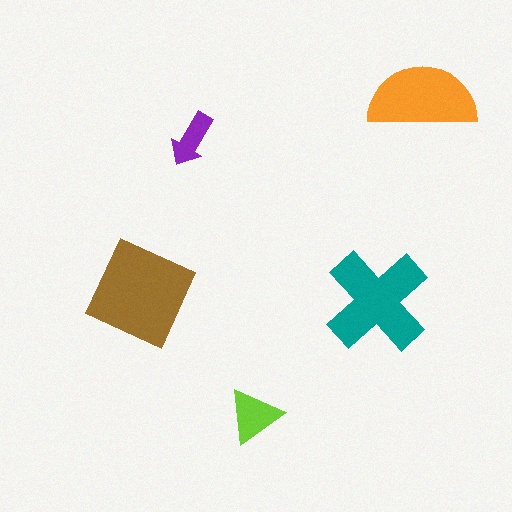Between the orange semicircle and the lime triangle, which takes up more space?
The orange semicircle.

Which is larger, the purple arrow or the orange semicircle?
The orange semicircle.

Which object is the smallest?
The purple arrow.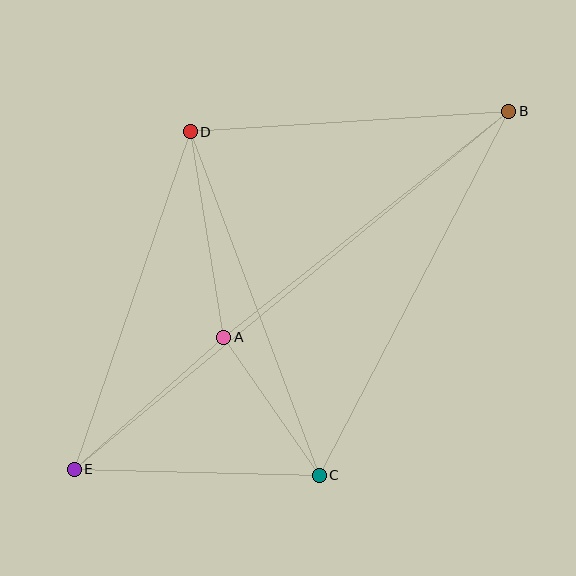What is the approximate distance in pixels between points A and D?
The distance between A and D is approximately 208 pixels.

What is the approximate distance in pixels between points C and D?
The distance between C and D is approximately 367 pixels.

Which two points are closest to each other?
Points A and C are closest to each other.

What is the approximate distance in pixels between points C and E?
The distance between C and E is approximately 245 pixels.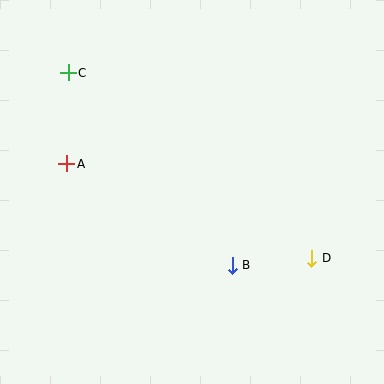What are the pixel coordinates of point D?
Point D is at (312, 258).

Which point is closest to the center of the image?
Point B at (232, 265) is closest to the center.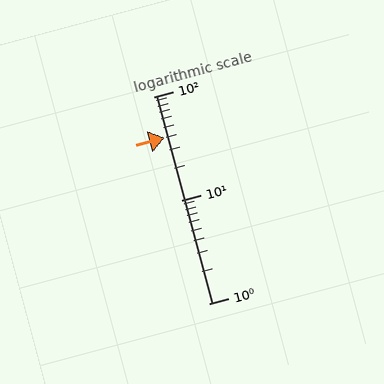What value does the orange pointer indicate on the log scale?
The pointer indicates approximately 40.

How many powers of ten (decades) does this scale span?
The scale spans 2 decades, from 1 to 100.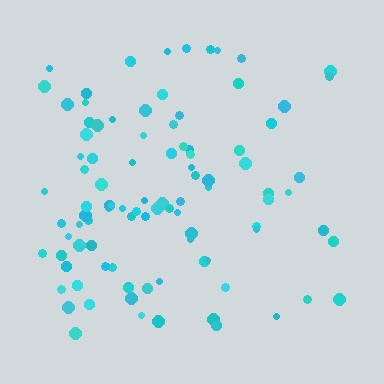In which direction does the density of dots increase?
From right to left, with the left side densest.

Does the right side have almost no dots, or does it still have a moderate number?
Still a moderate number, just noticeably fewer than the left.